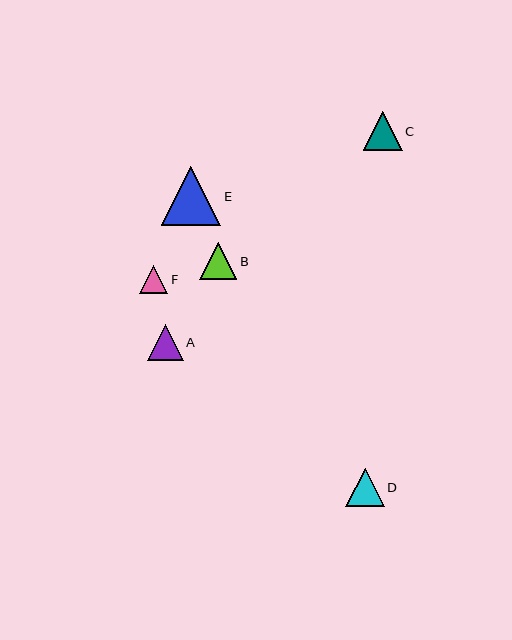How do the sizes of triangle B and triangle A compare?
Triangle B and triangle A are approximately the same size.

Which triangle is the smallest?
Triangle F is the smallest with a size of approximately 28 pixels.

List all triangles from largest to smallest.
From largest to smallest: E, C, D, B, A, F.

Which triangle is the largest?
Triangle E is the largest with a size of approximately 60 pixels.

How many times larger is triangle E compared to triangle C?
Triangle E is approximately 1.5 times the size of triangle C.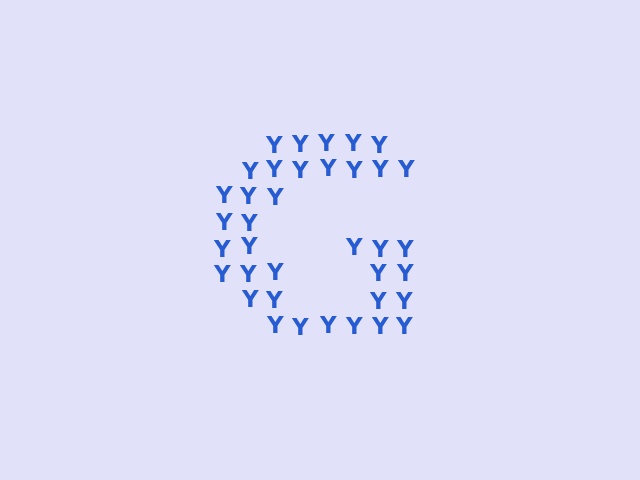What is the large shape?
The large shape is the letter G.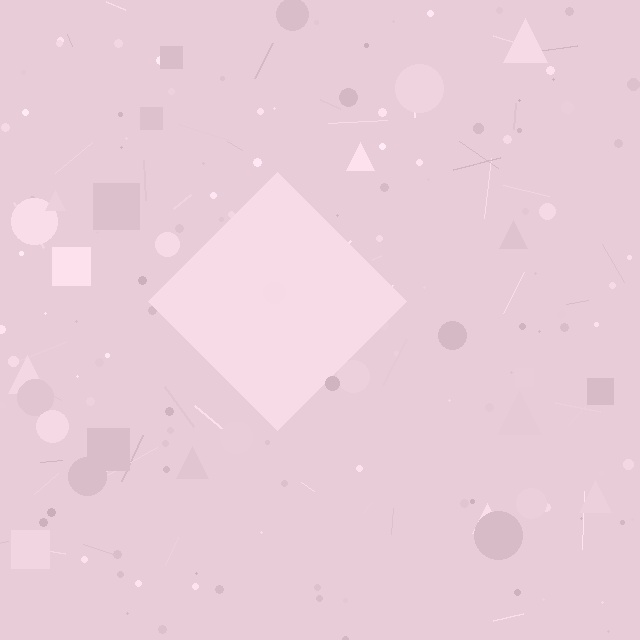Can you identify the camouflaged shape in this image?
The camouflaged shape is a diamond.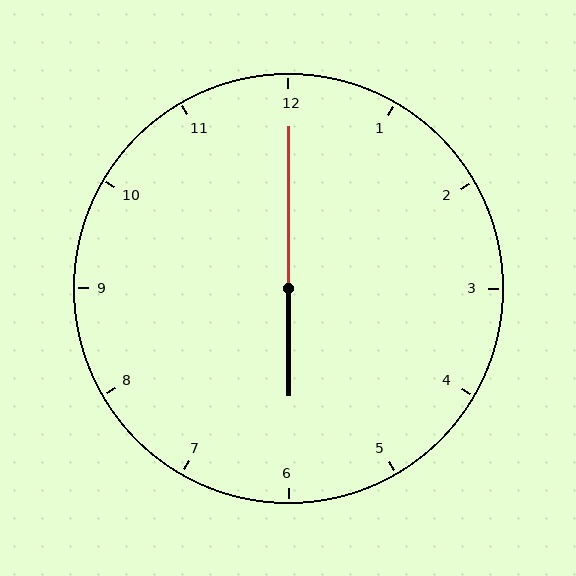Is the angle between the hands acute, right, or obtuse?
It is obtuse.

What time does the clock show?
6:00.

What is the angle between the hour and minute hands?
Approximately 180 degrees.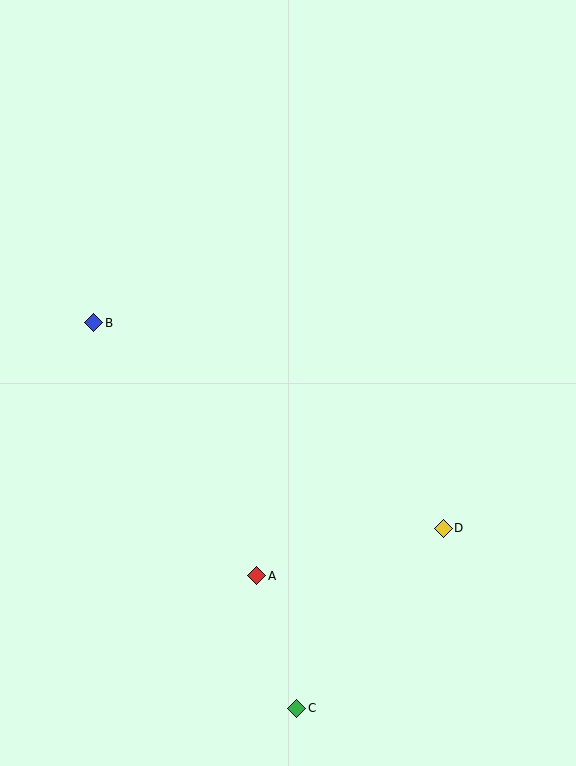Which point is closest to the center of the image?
Point A at (257, 576) is closest to the center.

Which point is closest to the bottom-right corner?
Point D is closest to the bottom-right corner.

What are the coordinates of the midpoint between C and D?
The midpoint between C and D is at (370, 618).